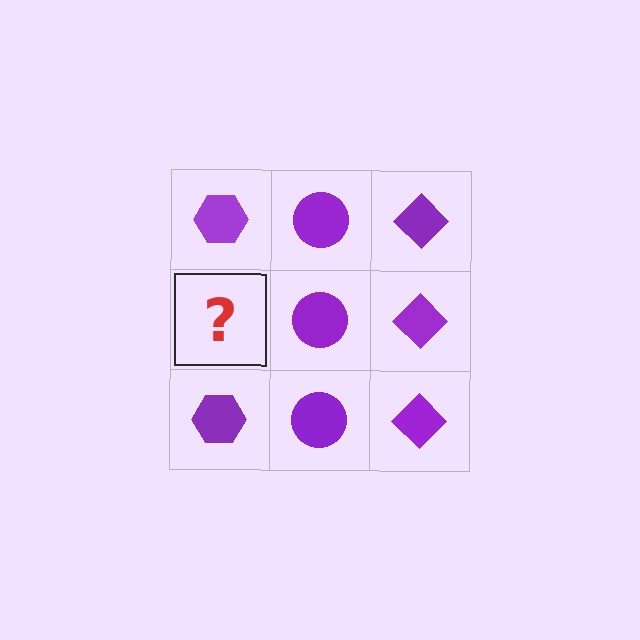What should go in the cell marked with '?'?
The missing cell should contain a purple hexagon.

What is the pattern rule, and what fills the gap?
The rule is that each column has a consistent shape. The gap should be filled with a purple hexagon.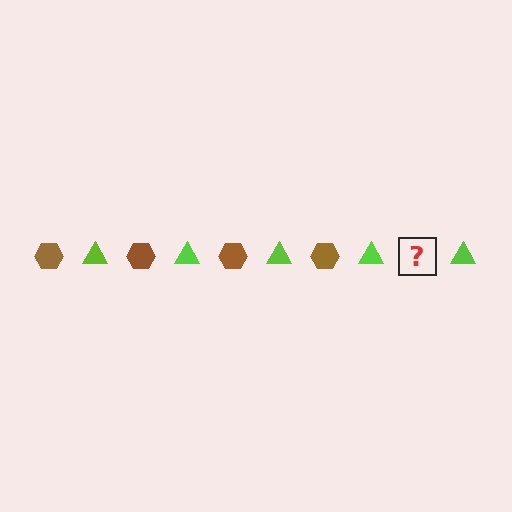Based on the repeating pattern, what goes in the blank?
The blank should be a brown hexagon.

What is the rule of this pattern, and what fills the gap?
The rule is that the pattern alternates between brown hexagon and lime triangle. The gap should be filled with a brown hexagon.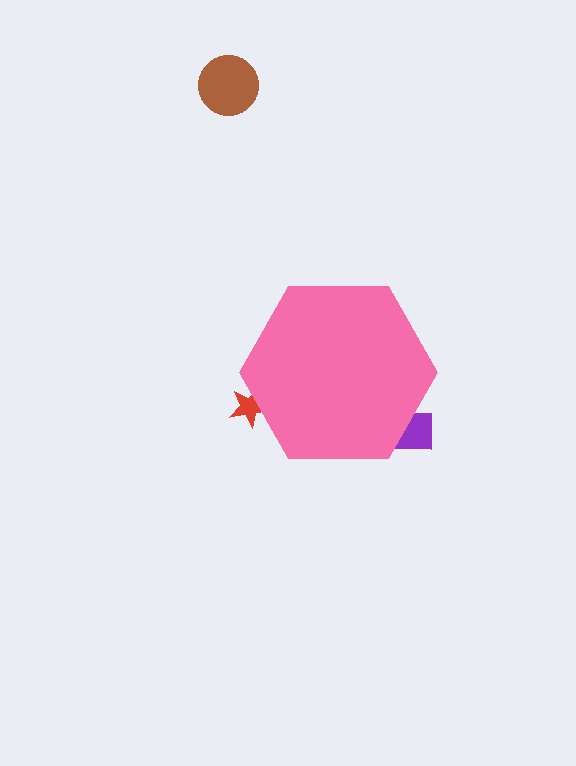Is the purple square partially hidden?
Yes, the purple square is partially hidden behind the pink hexagon.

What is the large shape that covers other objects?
A pink hexagon.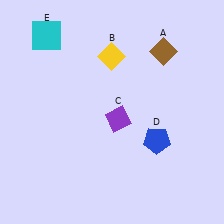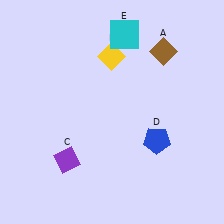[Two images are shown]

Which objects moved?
The objects that moved are: the purple diamond (C), the cyan square (E).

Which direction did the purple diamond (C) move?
The purple diamond (C) moved left.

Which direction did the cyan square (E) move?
The cyan square (E) moved right.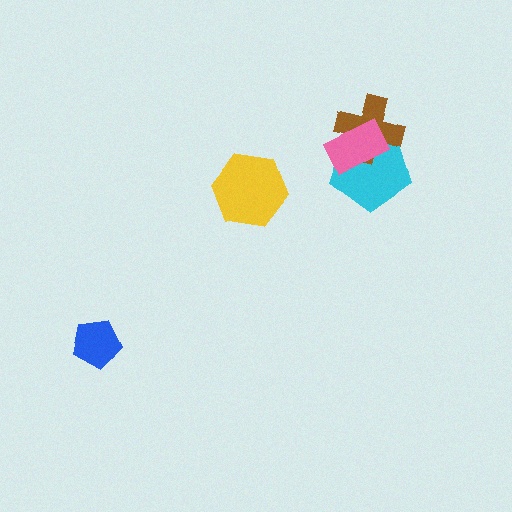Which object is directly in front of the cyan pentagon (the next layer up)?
The brown cross is directly in front of the cyan pentagon.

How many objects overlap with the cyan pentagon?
2 objects overlap with the cyan pentagon.